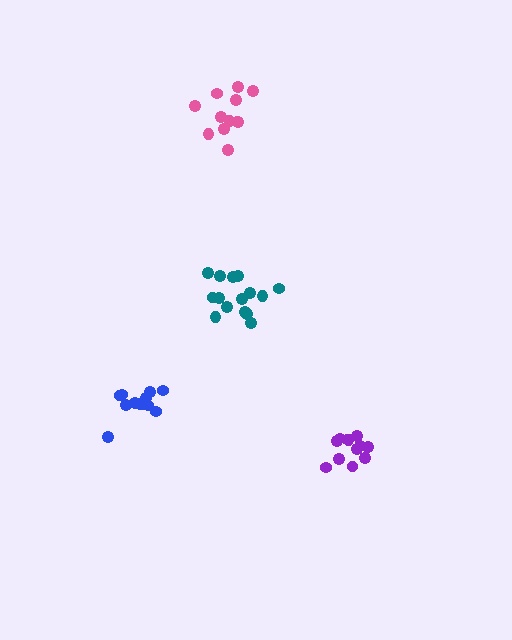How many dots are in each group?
Group 1: 15 dots, Group 2: 12 dots, Group 3: 12 dots, Group 4: 12 dots (51 total).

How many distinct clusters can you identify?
There are 4 distinct clusters.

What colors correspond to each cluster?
The clusters are colored: teal, purple, pink, blue.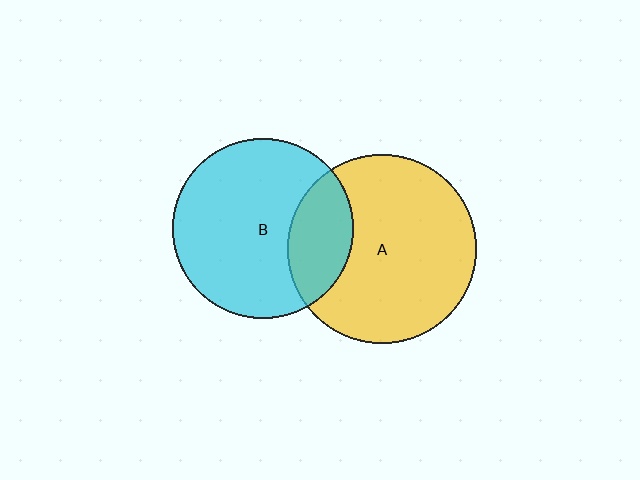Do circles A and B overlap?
Yes.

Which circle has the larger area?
Circle A (yellow).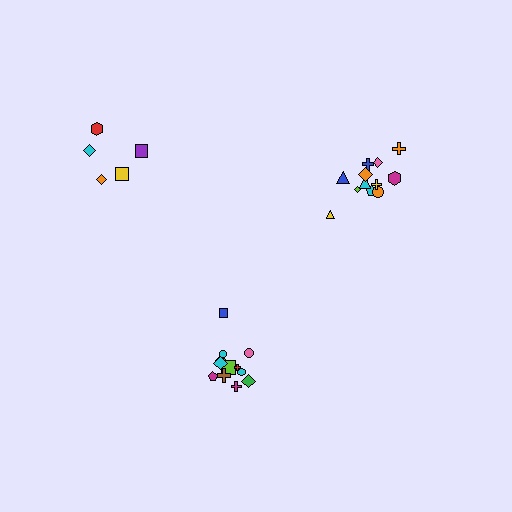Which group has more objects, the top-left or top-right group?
The top-right group.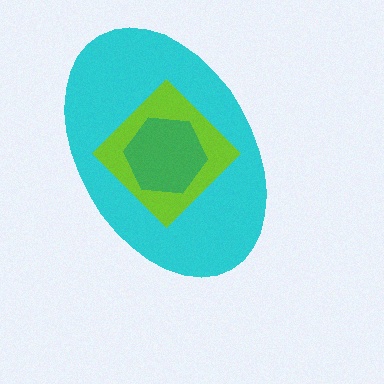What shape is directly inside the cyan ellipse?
The lime diamond.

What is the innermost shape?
The green hexagon.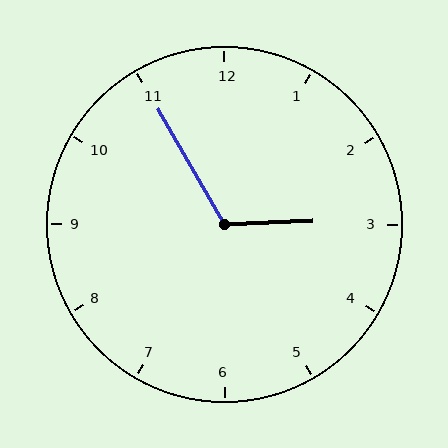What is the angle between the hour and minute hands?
Approximately 118 degrees.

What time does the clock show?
2:55.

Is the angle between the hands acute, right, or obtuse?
It is obtuse.